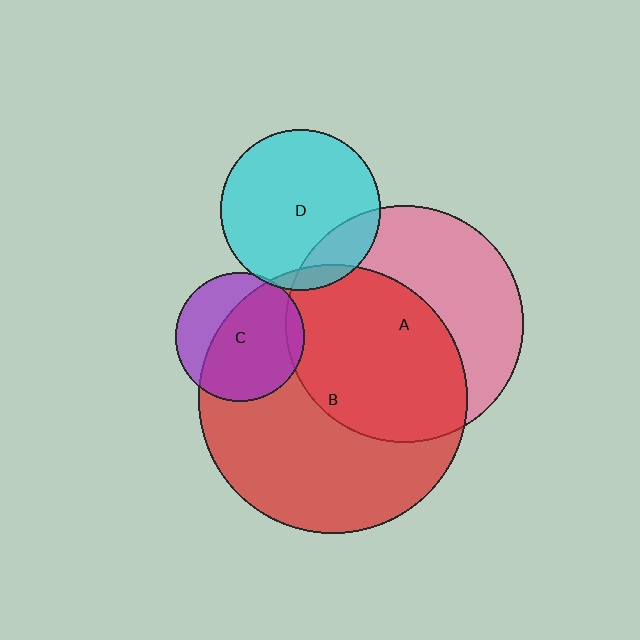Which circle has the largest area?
Circle B (red).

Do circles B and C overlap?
Yes.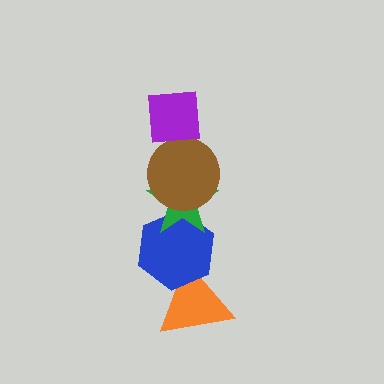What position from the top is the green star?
The green star is 3rd from the top.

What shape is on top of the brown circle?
The purple square is on top of the brown circle.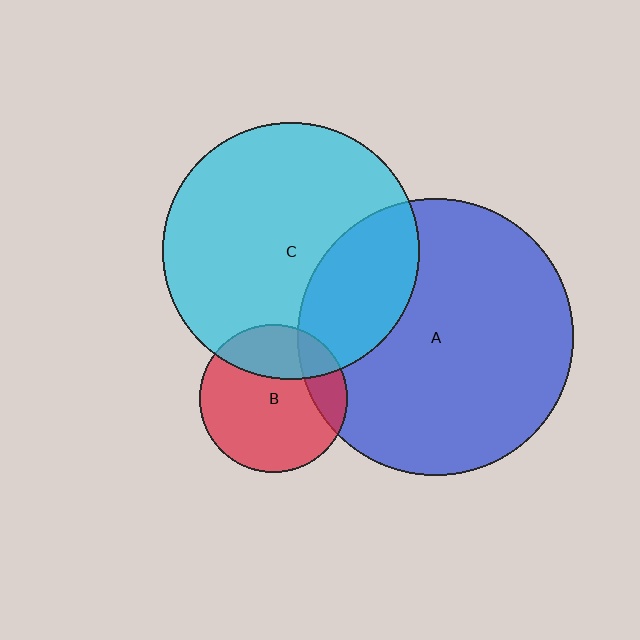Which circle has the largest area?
Circle A (blue).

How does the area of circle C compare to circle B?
Approximately 3.0 times.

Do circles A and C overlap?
Yes.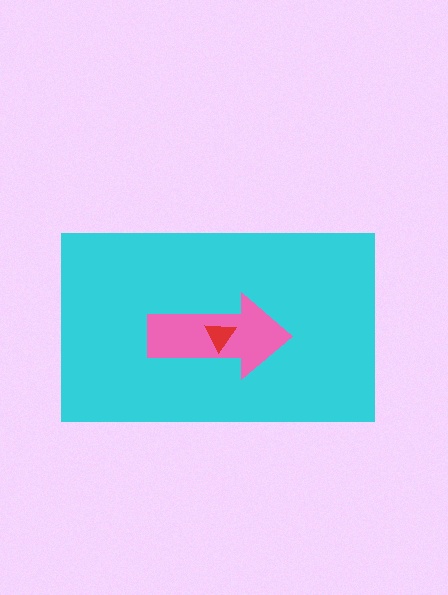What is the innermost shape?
The red triangle.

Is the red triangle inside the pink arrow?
Yes.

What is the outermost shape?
The cyan rectangle.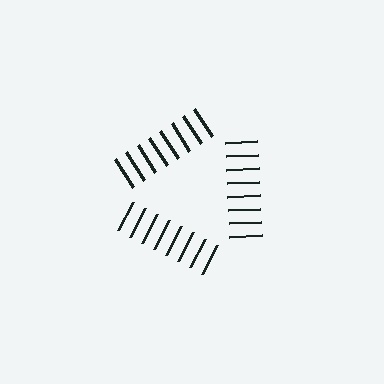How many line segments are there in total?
24 — 8 along each of the 3 edges.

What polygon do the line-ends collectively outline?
An illusory triangle — the line segments terminate on its edges but no continuous stroke is drawn.